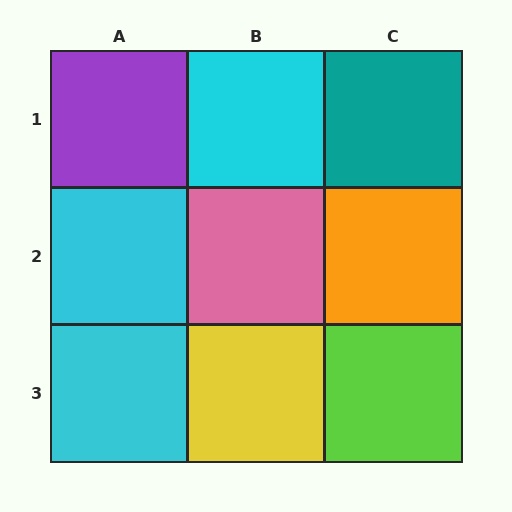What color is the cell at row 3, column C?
Lime.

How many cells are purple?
1 cell is purple.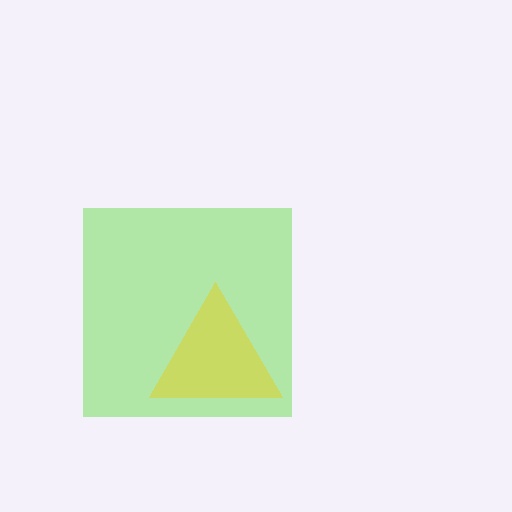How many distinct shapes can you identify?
There are 2 distinct shapes: a lime square, a yellow triangle.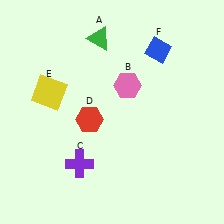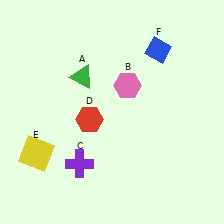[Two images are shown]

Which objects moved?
The objects that moved are: the green triangle (A), the yellow square (E).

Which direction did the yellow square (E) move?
The yellow square (E) moved down.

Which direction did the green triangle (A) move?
The green triangle (A) moved down.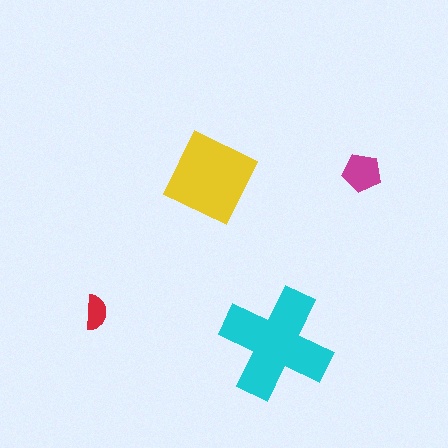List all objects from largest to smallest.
The cyan cross, the yellow diamond, the magenta pentagon, the red semicircle.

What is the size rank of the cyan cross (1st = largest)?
1st.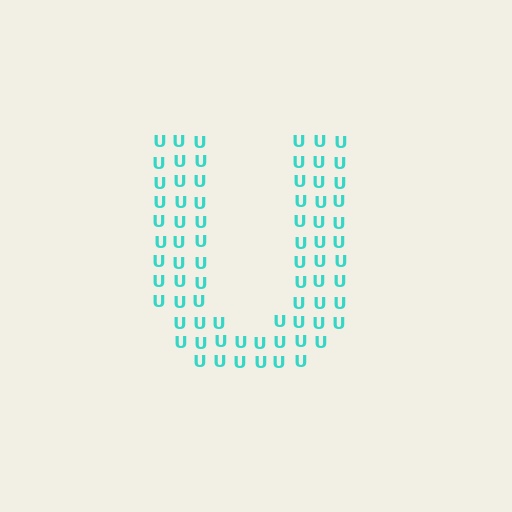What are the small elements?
The small elements are letter U's.